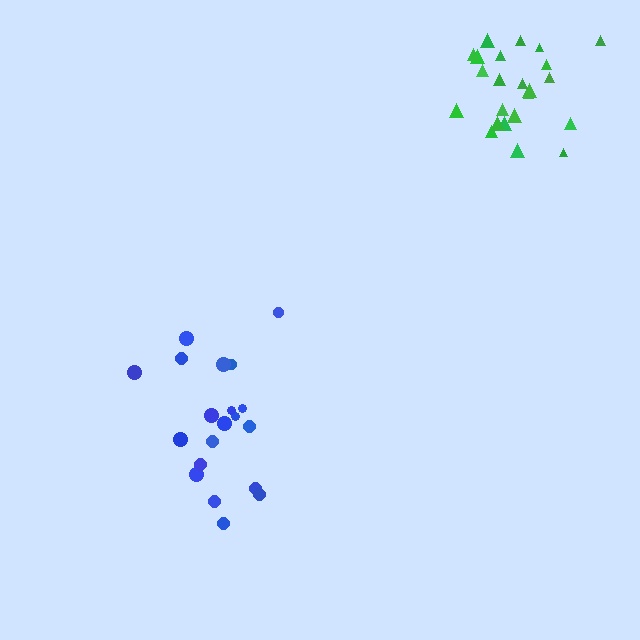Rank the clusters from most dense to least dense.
green, blue.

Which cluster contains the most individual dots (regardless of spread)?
Green (23).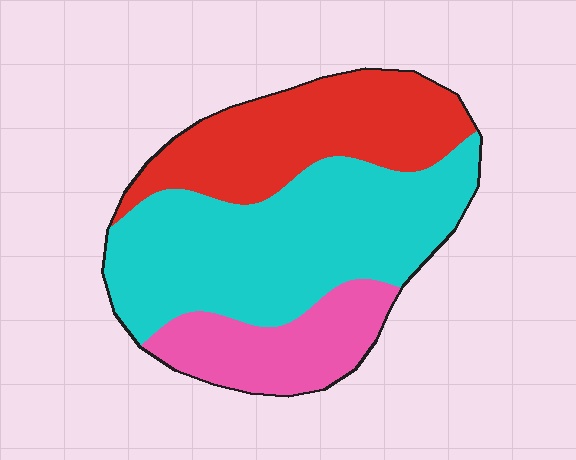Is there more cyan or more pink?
Cyan.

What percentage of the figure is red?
Red takes up about one third (1/3) of the figure.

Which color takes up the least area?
Pink, at roughly 20%.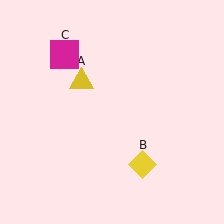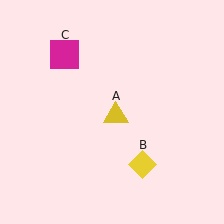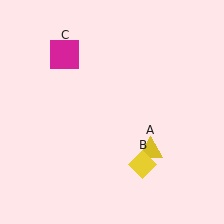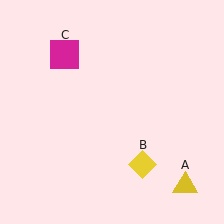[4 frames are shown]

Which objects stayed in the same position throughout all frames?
Yellow diamond (object B) and magenta square (object C) remained stationary.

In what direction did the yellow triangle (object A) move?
The yellow triangle (object A) moved down and to the right.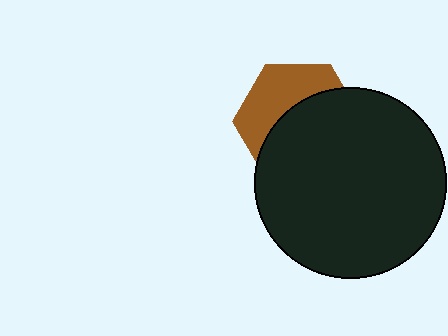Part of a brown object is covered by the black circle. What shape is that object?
It is a hexagon.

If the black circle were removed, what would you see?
You would see the complete brown hexagon.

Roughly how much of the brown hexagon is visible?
A small part of it is visible (roughly 41%).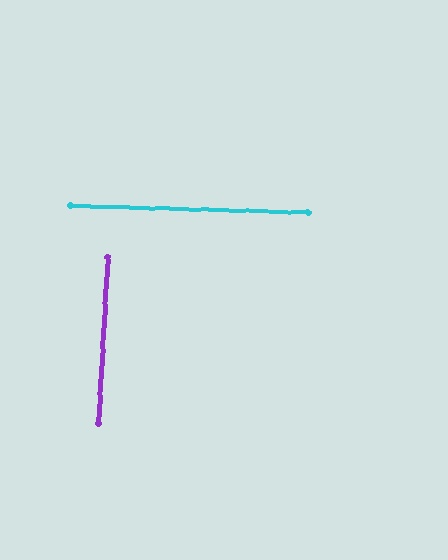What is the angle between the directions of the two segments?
Approximately 88 degrees.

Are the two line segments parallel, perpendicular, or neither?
Perpendicular — they meet at approximately 88°.